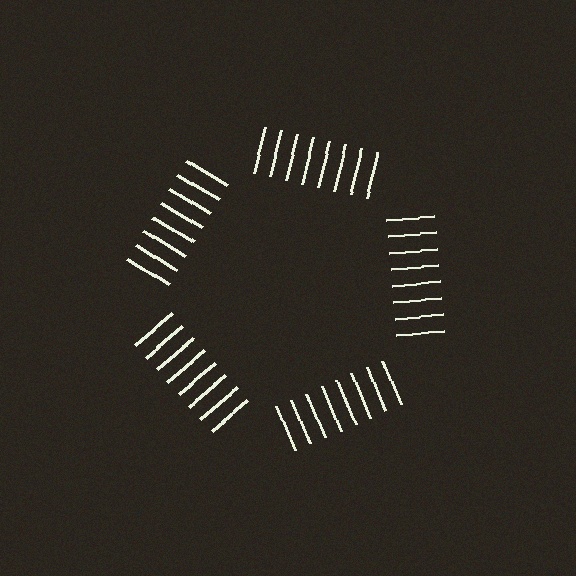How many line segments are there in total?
40 — 8 along each of the 5 edges.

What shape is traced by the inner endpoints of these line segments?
An illusory pentagon — the line segments terminate on its edges but no continuous stroke is drawn.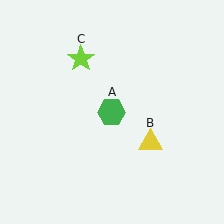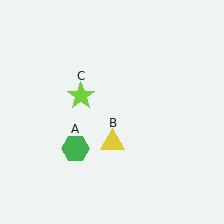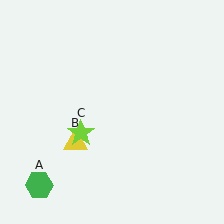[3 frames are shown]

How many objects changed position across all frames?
3 objects changed position: green hexagon (object A), yellow triangle (object B), lime star (object C).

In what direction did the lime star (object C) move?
The lime star (object C) moved down.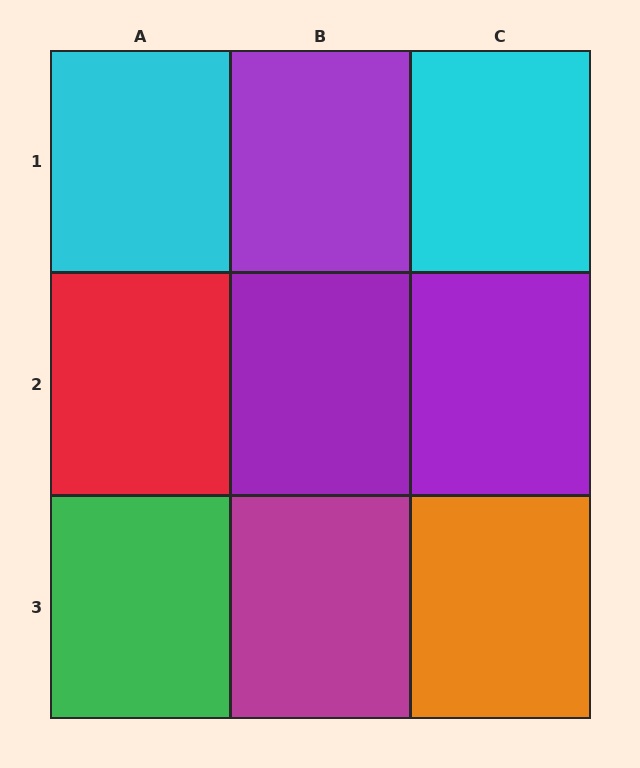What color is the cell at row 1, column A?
Cyan.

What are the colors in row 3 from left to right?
Green, magenta, orange.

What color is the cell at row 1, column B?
Purple.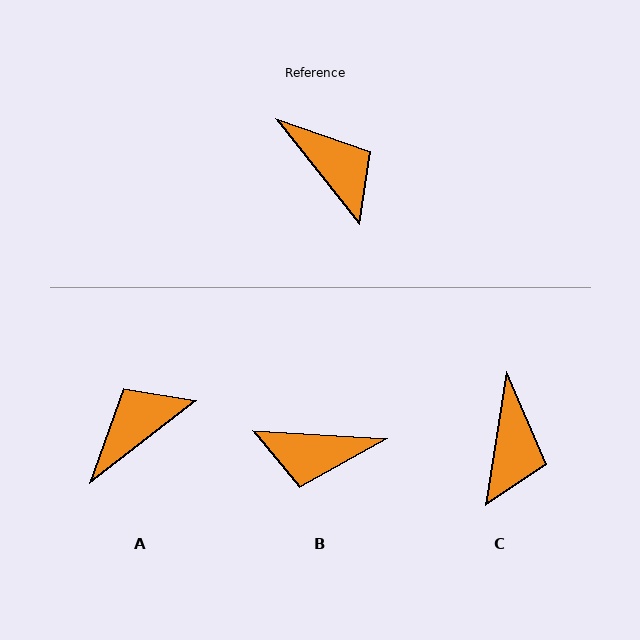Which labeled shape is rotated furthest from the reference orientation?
B, about 132 degrees away.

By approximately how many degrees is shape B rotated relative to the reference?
Approximately 132 degrees clockwise.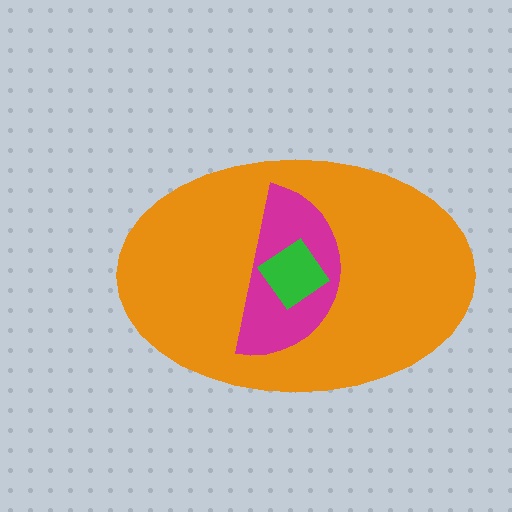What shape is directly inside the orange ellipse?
The magenta semicircle.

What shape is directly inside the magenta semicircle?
The green diamond.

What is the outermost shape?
The orange ellipse.